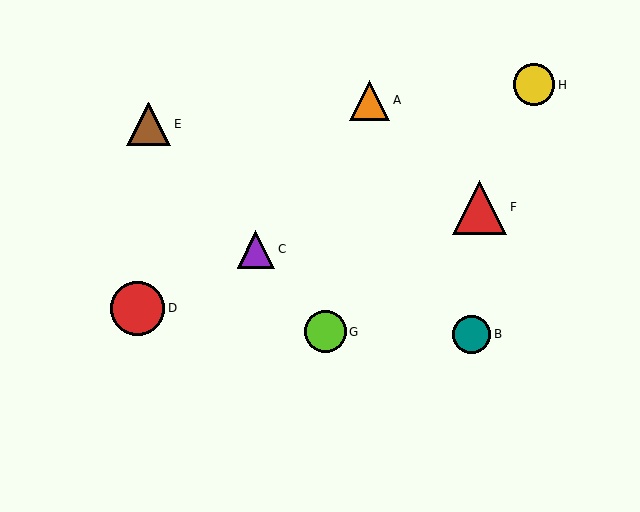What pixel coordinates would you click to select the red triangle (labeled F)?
Click at (479, 207) to select the red triangle F.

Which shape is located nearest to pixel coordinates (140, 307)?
The red circle (labeled D) at (137, 308) is nearest to that location.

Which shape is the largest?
The red triangle (labeled F) is the largest.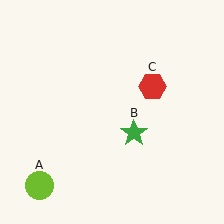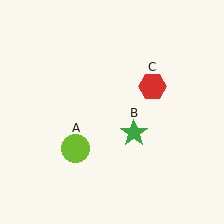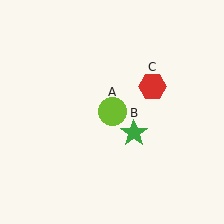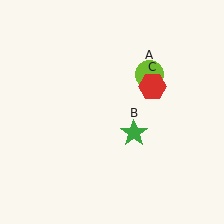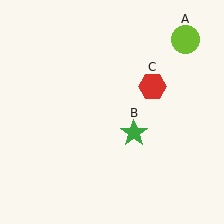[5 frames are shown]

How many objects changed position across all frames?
1 object changed position: lime circle (object A).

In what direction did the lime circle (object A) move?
The lime circle (object A) moved up and to the right.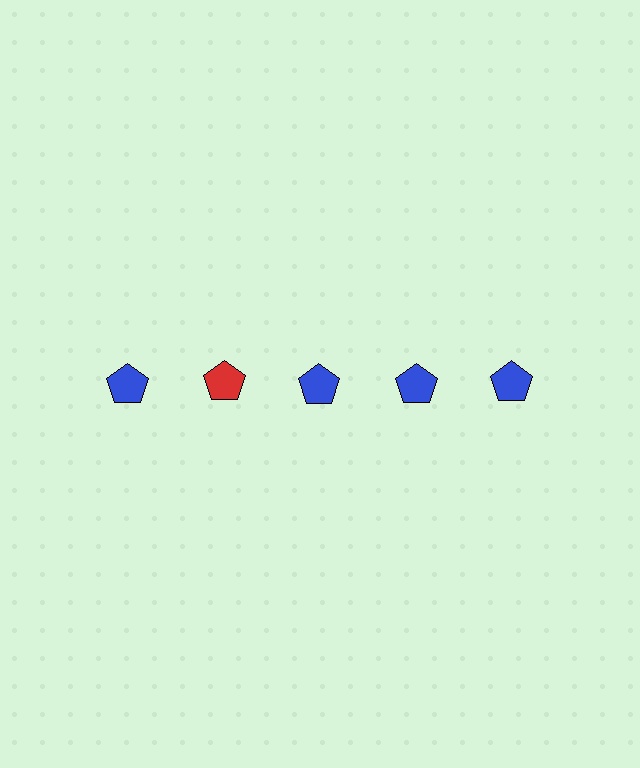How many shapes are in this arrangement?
There are 5 shapes arranged in a grid pattern.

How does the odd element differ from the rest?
It has a different color: red instead of blue.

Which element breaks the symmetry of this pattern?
The red pentagon in the top row, second from left column breaks the symmetry. All other shapes are blue pentagons.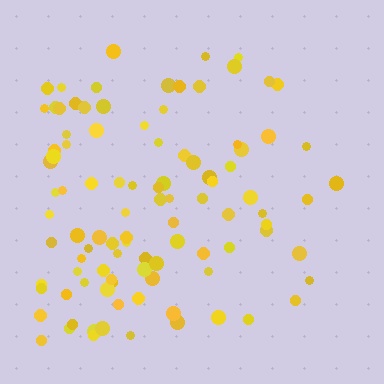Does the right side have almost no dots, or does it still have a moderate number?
Still a moderate number, just noticeably fewer than the left.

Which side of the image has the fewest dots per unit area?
The right.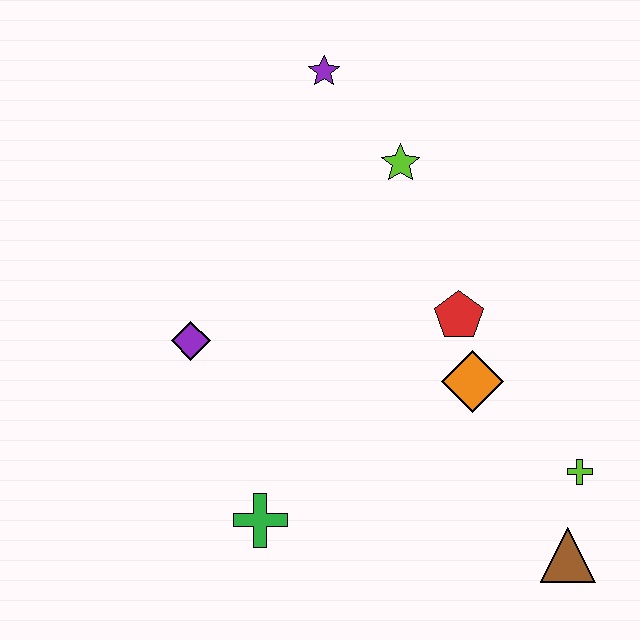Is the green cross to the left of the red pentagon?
Yes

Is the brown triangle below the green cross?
Yes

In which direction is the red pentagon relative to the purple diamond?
The red pentagon is to the right of the purple diamond.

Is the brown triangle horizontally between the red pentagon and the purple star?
No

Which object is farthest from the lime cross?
The purple star is farthest from the lime cross.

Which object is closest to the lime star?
The purple star is closest to the lime star.